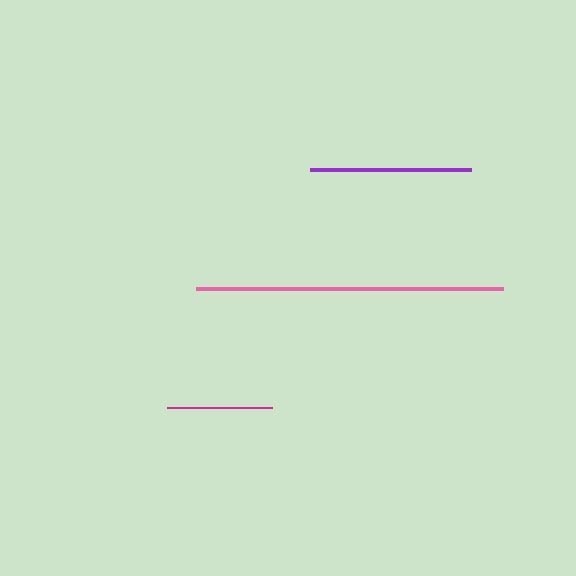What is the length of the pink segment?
The pink segment is approximately 307 pixels long.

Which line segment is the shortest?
The magenta line is the shortest at approximately 105 pixels.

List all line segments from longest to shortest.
From longest to shortest: pink, purple, magenta.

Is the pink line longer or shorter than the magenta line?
The pink line is longer than the magenta line.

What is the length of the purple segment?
The purple segment is approximately 161 pixels long.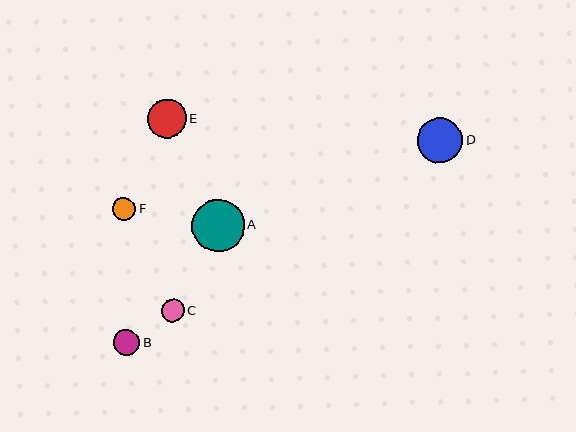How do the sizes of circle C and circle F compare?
Circle C and circle F are approximately the same size.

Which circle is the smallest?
Circle F is the smallest with a size of approximately 23 pixels.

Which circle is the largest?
Circle A is the largest with a size of approximately 53 pixels.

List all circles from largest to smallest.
From largest to smallest: A, D, E, B, C, F.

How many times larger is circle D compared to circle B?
Circle D is approximately 1.7 times the size of circle B.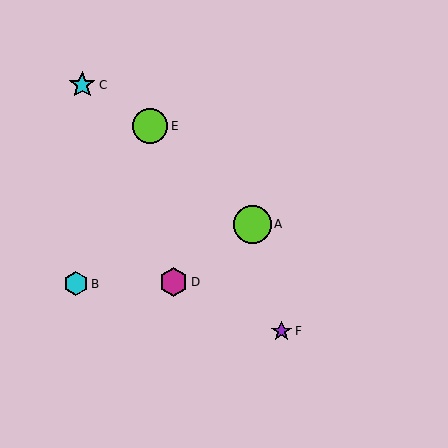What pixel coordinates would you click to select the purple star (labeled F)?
Click at (281, 331) to select the purple star F.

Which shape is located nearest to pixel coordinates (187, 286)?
The magenta hexagon (labeled D) at (174, 282) is nearest to that location.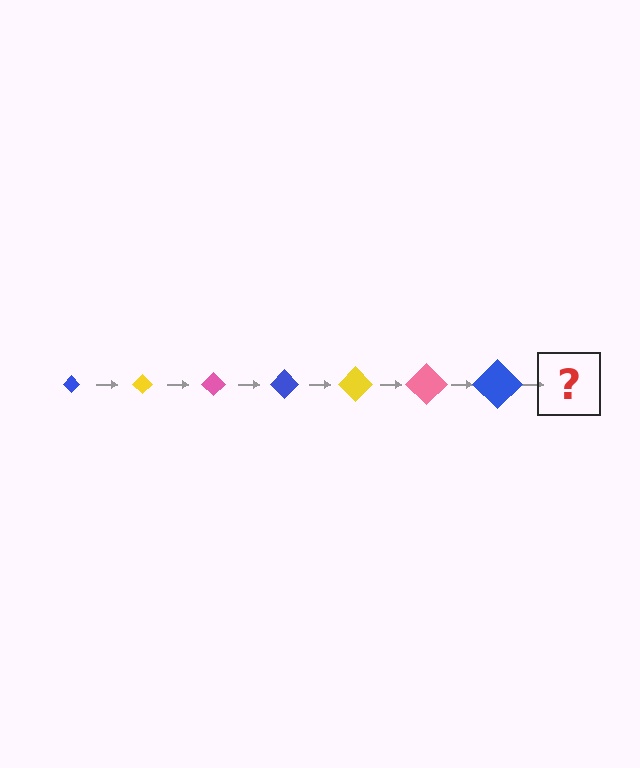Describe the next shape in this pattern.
It should be a yellow diamond, larger than the previous one.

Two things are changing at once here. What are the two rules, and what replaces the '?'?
The two rules are that the diamond grows larger each step and the color cycles through blue, yellow, and pink. The '?' should be a yellow diamond, larger than the previous one.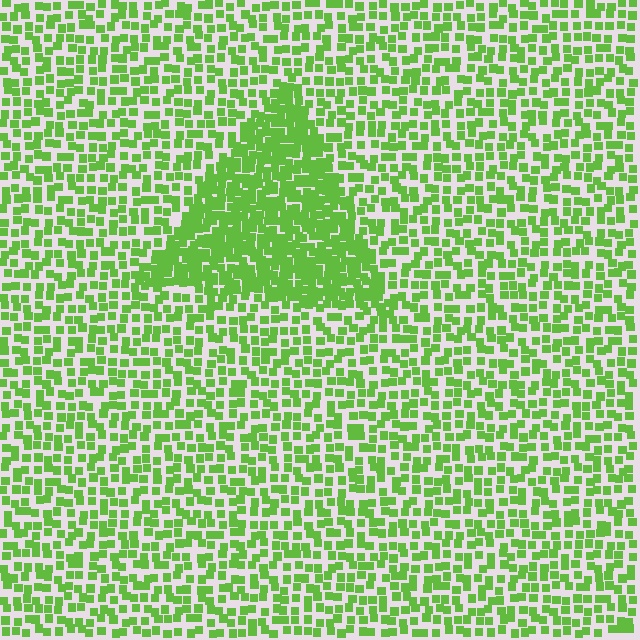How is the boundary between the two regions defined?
The boundary is defined by a change in element density (approximately 2.1x ratio). All elements are the same color, size, and shape.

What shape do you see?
I see a triangle.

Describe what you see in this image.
The image contains small lime elements arranged at two different densities. A triangle-shaped region is visible where the elements are more densely packed than the surrounding area.